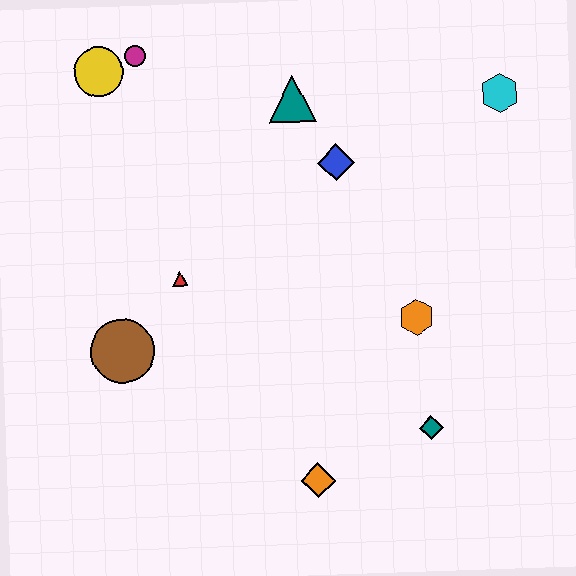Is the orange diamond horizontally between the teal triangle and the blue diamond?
Yes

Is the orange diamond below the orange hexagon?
Yes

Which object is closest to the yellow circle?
The magenta circle is closest to the yellow circle.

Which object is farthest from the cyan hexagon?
The brown circle is farthest from the cyan hexagon.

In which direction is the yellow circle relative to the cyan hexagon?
The yellow circle is to the left of the cyan hexagon.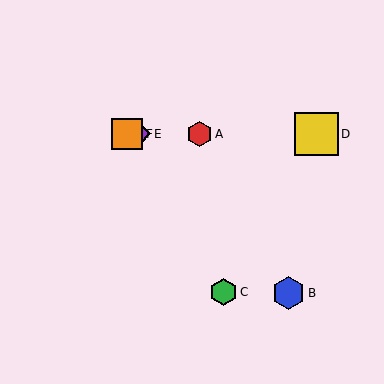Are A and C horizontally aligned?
No, A is at y≈134 and C is at y≈292.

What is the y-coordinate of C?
Object C is at y≈292.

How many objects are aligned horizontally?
4 objects (A, D, E, F) are aligned horizontally.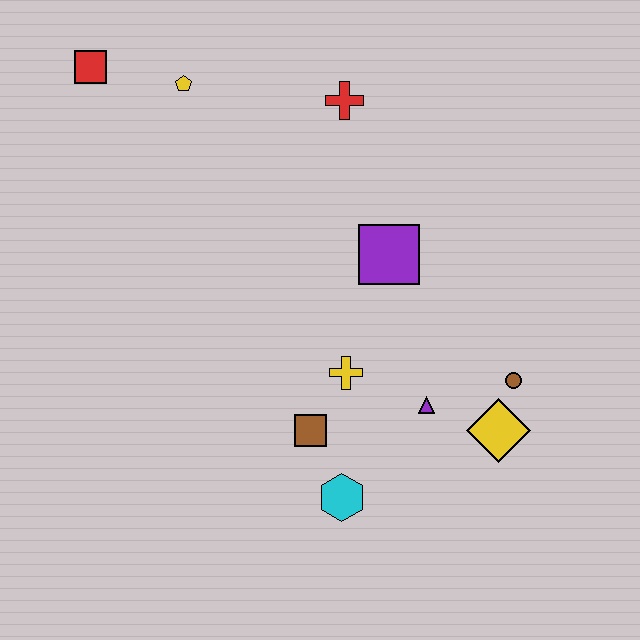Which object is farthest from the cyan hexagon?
The red square is farthest from the cyan hexagon.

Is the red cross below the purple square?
No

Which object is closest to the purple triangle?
The yellow diamond is closest to the purple triangle.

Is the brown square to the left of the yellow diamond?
Yes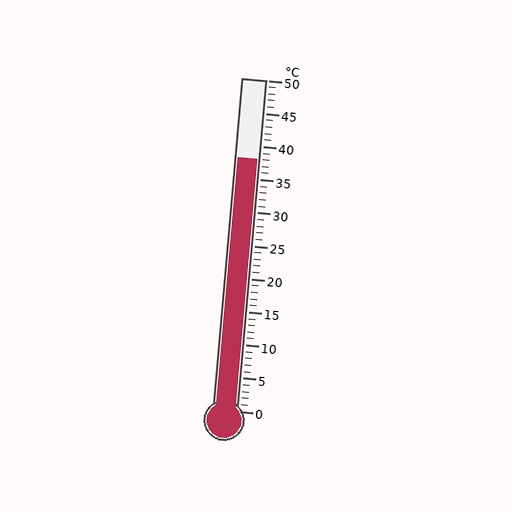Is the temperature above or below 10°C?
The temperature is above 10°C.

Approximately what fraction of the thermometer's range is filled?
The thermometer is filled to approximately 75% of its range.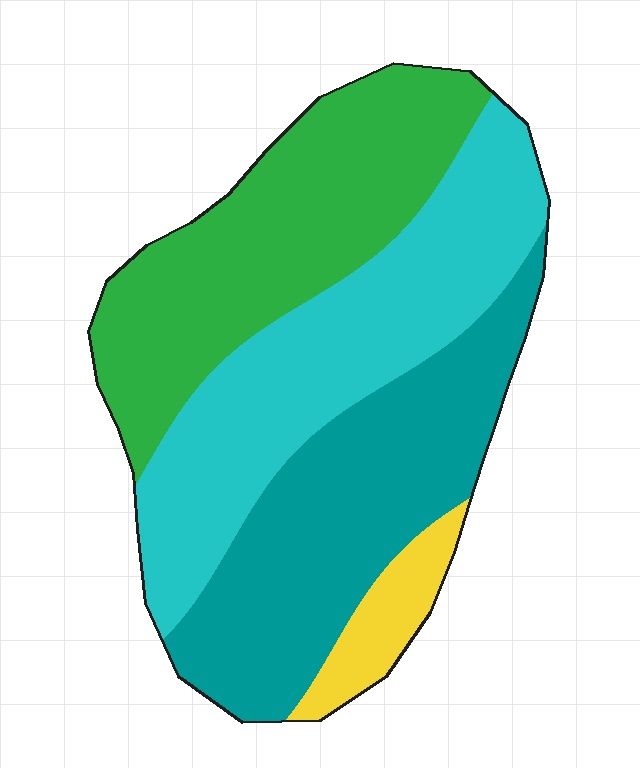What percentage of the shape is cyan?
Cyan covers about 30% of the shape.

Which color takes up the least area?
Yellow, at roughly 5%.